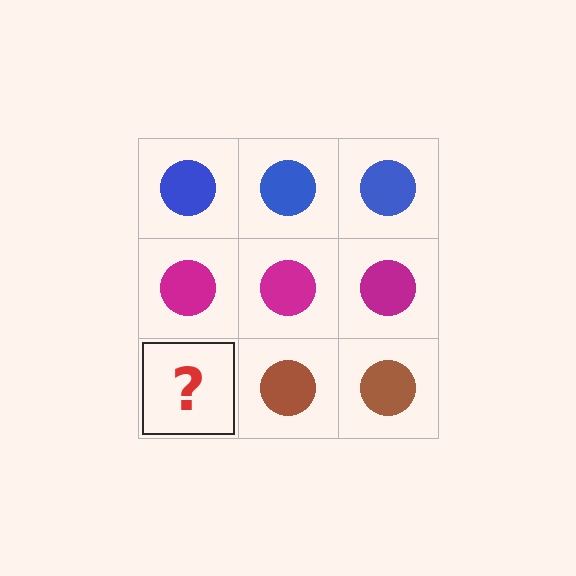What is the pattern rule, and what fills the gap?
The rule is that each row has a consistent color. The gap should be filled with a brown circle.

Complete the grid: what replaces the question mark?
The question mark should be replaced with a brown circle.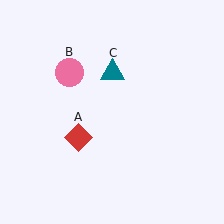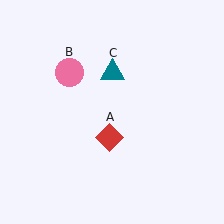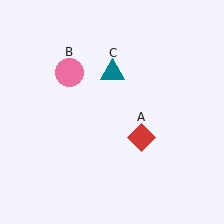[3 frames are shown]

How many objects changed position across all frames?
1 object changed position: red diamond (object A).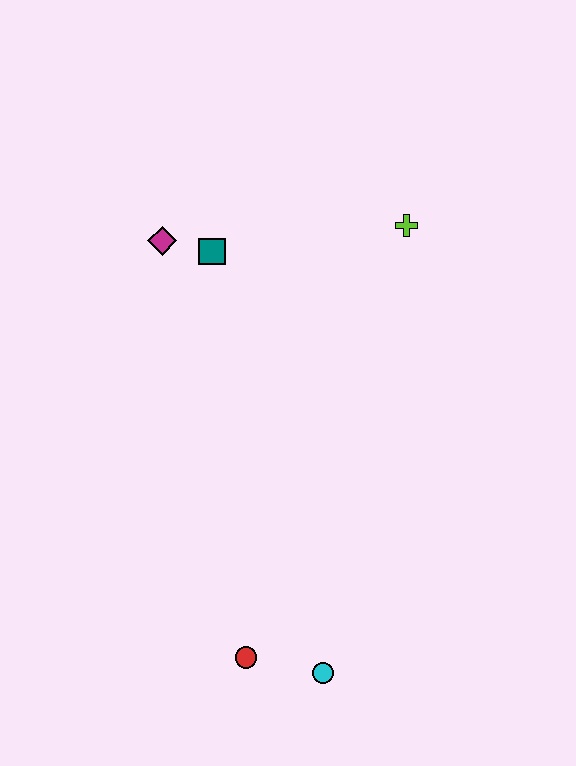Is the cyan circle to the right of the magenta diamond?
Yes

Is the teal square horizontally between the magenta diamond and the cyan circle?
Yes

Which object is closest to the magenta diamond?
The teal square is closest to the magenta diamond.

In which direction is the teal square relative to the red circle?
The teal square is above the red circle.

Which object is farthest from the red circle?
The lime cross is farthest from the red circle.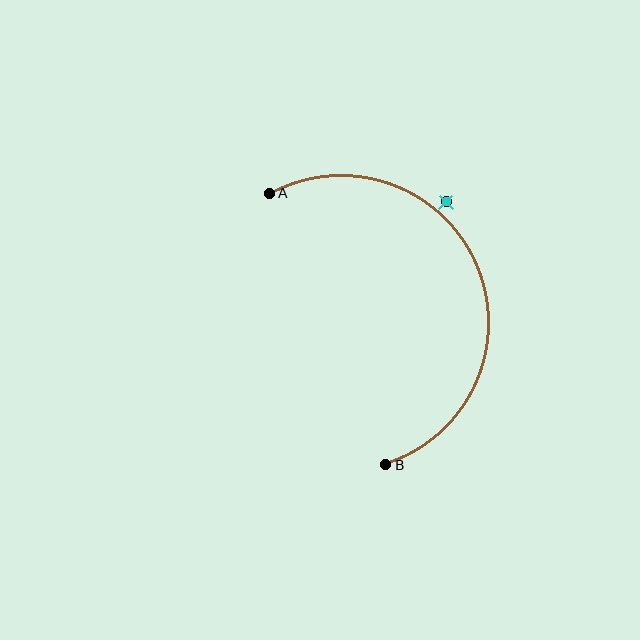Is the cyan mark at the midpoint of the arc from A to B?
No — the cyan mark does not lie on the arc at all. It sits slightly outside the curve.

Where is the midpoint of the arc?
The arc midpoint is the point on the curve farthest from the straight line joining A and B. It sits to the right of that line.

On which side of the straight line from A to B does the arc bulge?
The arc bulges to the right of the straight line connecting A and B.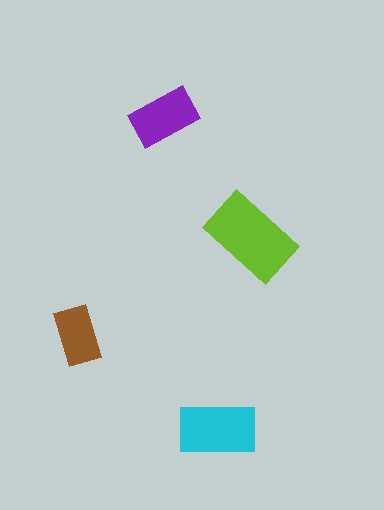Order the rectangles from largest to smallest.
the lime one, the cyan one, the purple one, the brown one.